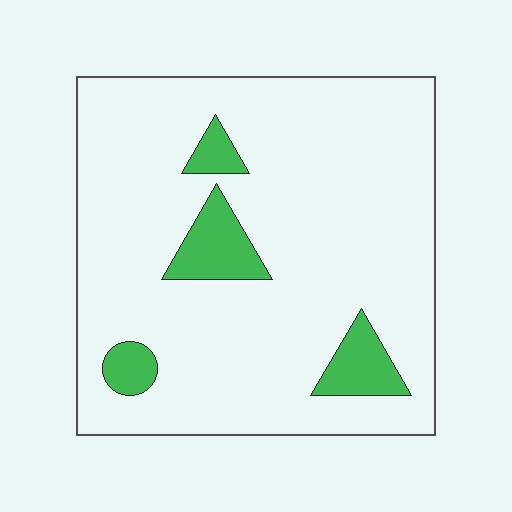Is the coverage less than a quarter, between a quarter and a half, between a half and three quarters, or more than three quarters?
Less than a quarter.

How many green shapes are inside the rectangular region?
4.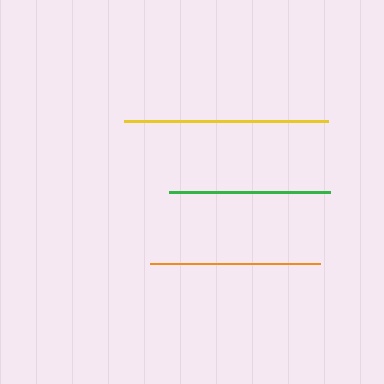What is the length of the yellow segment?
The yellow segment is approximately 204 pixels long.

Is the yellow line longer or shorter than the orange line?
The yellow line is longer than the orange line.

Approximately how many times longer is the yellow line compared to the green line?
The yellow line is approximately 1.3 times the length of the green line.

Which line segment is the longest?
The yellow line is the longest at approximately 204 pixels.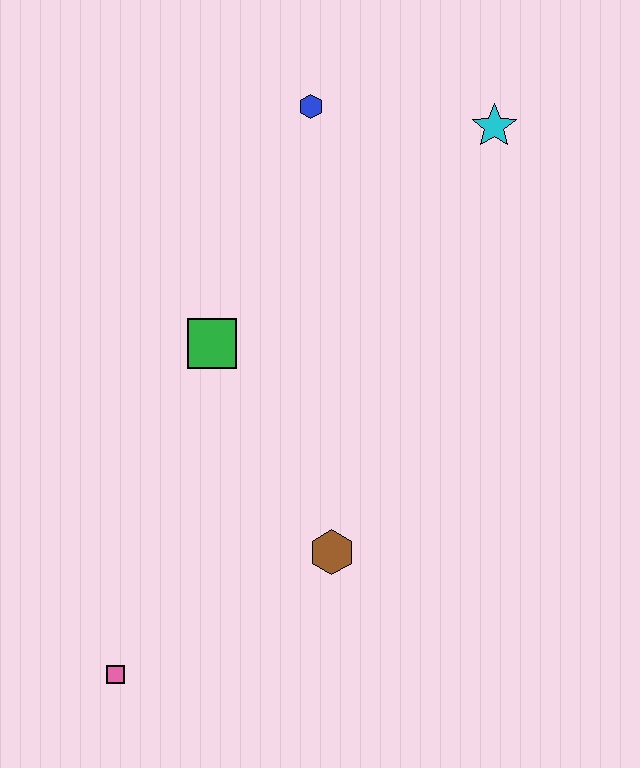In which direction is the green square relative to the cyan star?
The green square is to the left of the cyan star.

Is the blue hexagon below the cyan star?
No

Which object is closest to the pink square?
The brown hexagon is closest to the pink square.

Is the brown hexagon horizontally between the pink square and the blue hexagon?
No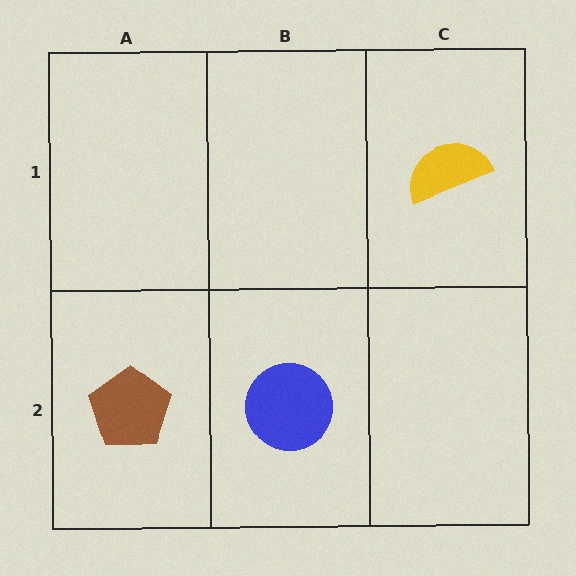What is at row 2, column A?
A brown pentagon.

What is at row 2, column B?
A blue circle.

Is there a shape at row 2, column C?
No, that cell is empty.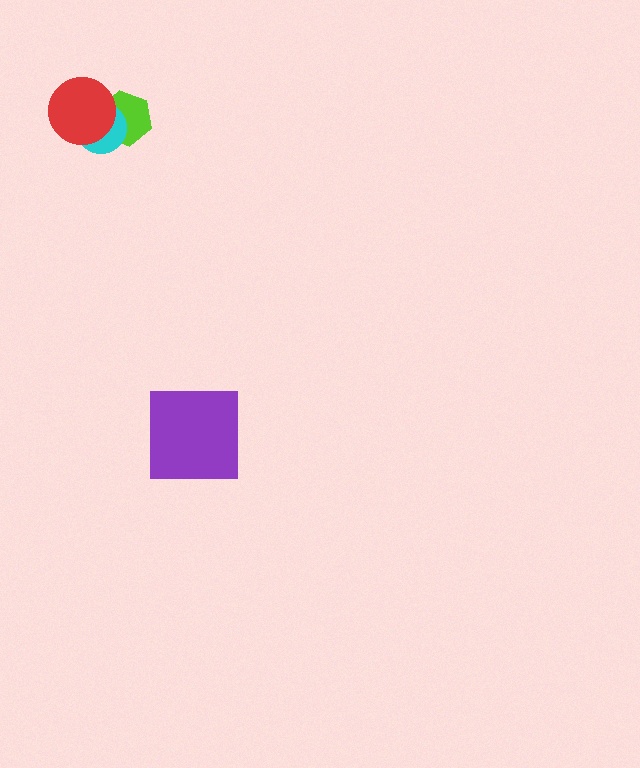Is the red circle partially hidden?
No, no other shape covers it.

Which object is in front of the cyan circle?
The red circle is in front of the cyan circle.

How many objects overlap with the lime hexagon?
2 objects overlap with the lime hexagon.